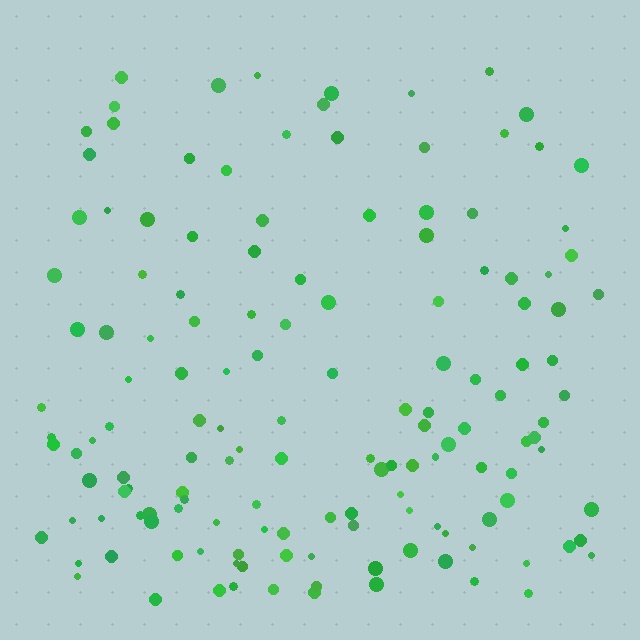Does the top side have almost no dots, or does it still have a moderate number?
Still a moderate number, just noticeably fewer than the bottom.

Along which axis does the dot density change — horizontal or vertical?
Vertical.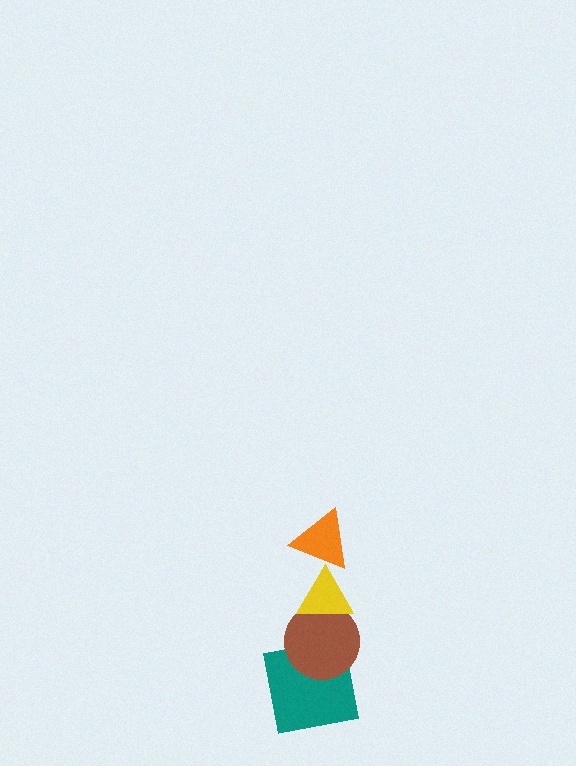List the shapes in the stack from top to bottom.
From top to bottom: the orange triangle, the yellow triangle, the brown circle, the teal square.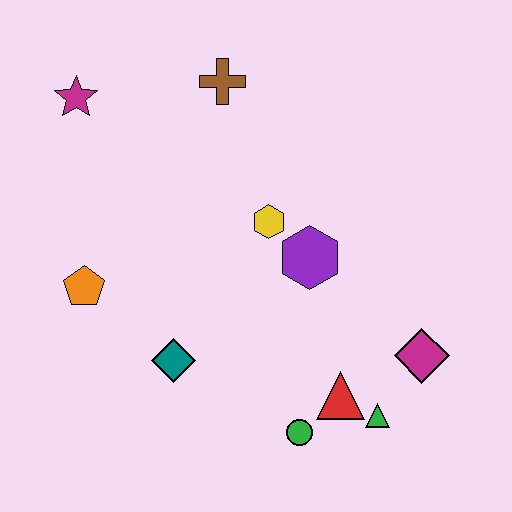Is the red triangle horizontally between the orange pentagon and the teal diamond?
No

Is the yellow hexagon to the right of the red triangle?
No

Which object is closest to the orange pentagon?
The teal diamond is closest to the orange pentagon.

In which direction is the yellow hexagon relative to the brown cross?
The yellow hexagon is below the brown cross.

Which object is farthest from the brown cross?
The green triangle is farthest from the brown cross.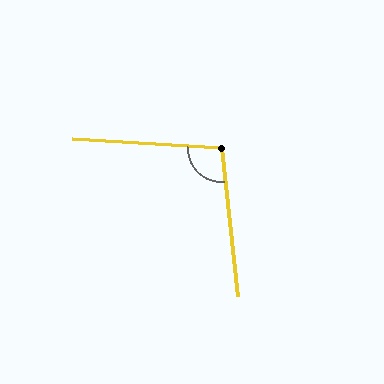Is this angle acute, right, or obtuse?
It is obtuse.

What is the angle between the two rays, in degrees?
Approximately 100 degrees.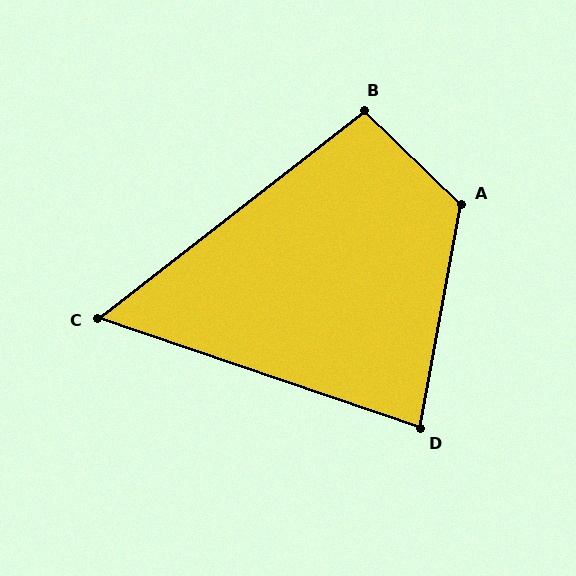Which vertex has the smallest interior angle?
C, at approximately 57 degrees.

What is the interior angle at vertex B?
Approximately 98 degrees (obtuse).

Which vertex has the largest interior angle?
A, at approximately 123 degrees.